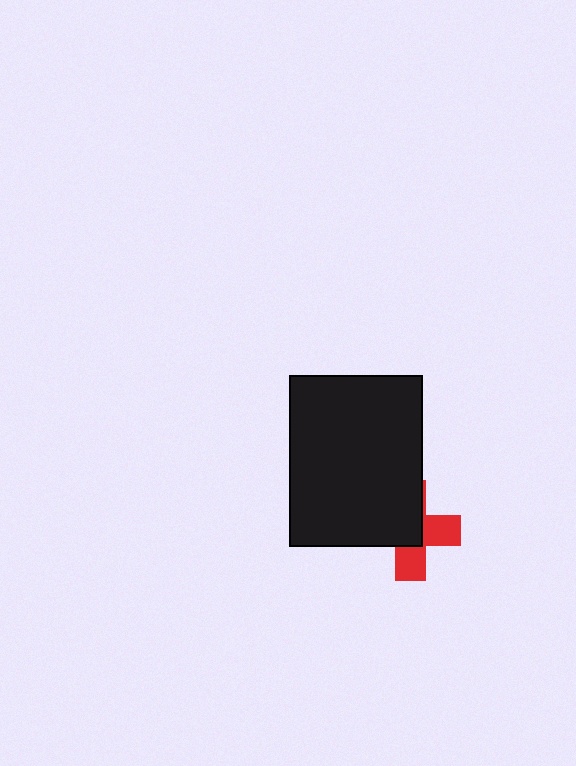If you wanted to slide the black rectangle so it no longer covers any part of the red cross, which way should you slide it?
Slide it toward the upper-left — that is the most direct way to separate the two shapes.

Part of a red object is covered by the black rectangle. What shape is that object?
It is a cross.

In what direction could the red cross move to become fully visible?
The red cross could move toward the lower-right. That would shift it out from behind the black rectangle entirely.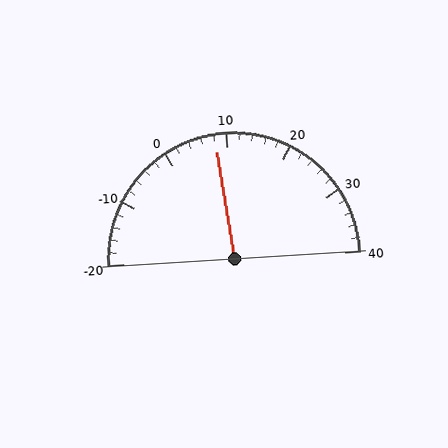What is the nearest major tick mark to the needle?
The nearest major tick mark is 10.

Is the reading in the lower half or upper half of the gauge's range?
The reading is in the lower half of the range (-20 to 40).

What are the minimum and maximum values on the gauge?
The gauge ranges from -20 to 40.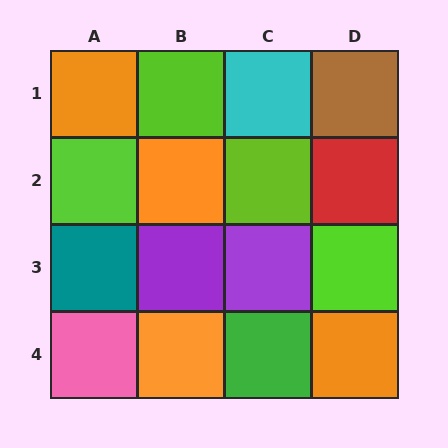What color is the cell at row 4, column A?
Pink.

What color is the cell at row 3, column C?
Purple.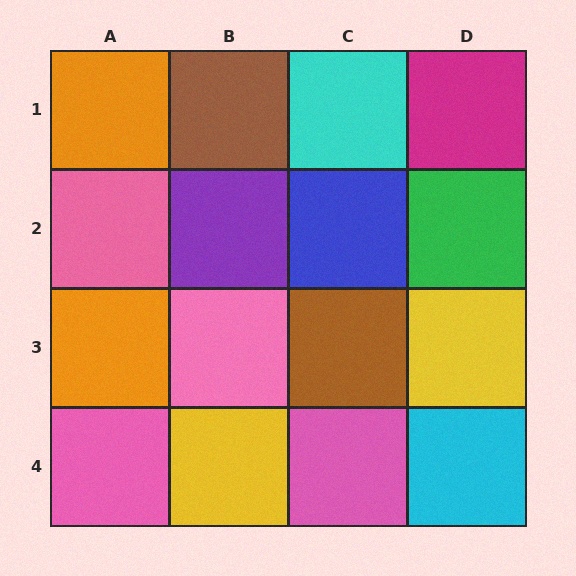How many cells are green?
1 cell is green.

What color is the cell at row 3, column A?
Orange.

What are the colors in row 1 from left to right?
Orange, brown, cyan, magenta.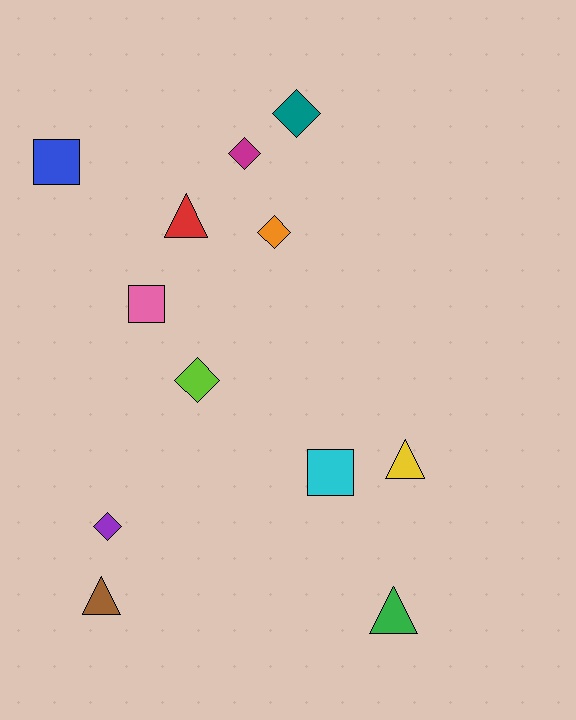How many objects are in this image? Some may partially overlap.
There are 12 objects.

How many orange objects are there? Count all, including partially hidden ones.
There is 1 orange object.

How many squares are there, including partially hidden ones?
There are 3 squares.